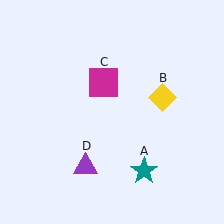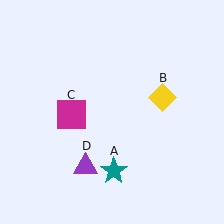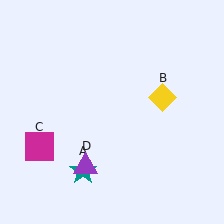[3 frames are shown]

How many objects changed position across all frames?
2 objects changed position: teal star (object A), magenta square (object C).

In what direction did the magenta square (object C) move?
The magenta square (object C) moved down and to the left.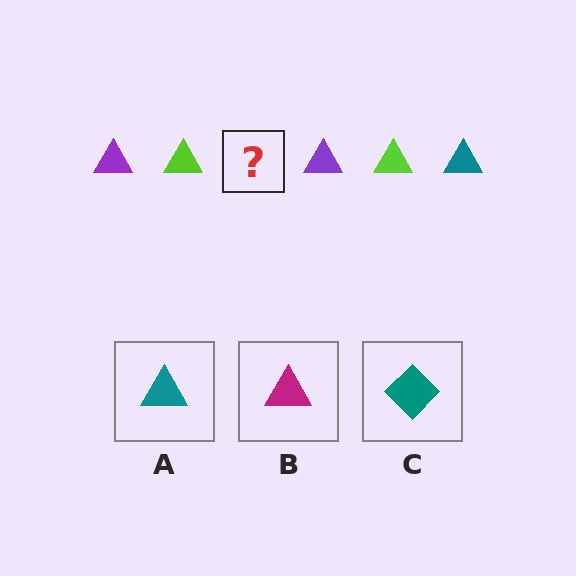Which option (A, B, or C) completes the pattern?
A.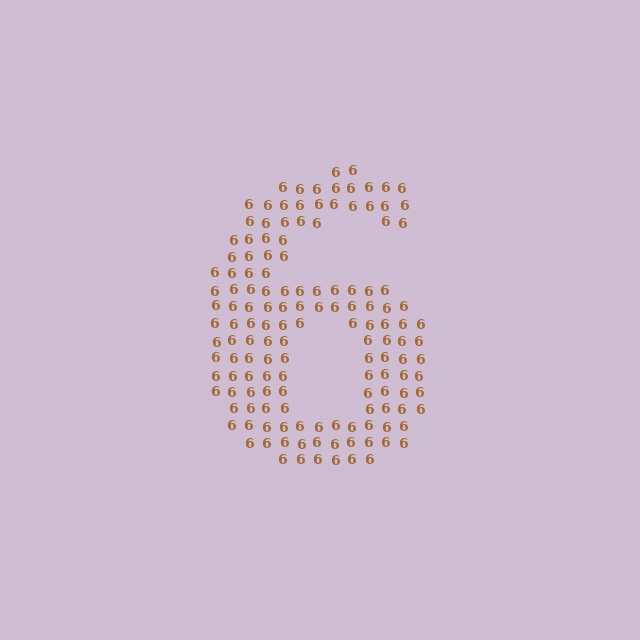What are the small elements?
The small elements are digit 6's.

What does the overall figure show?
The overall figure shows the digit 6.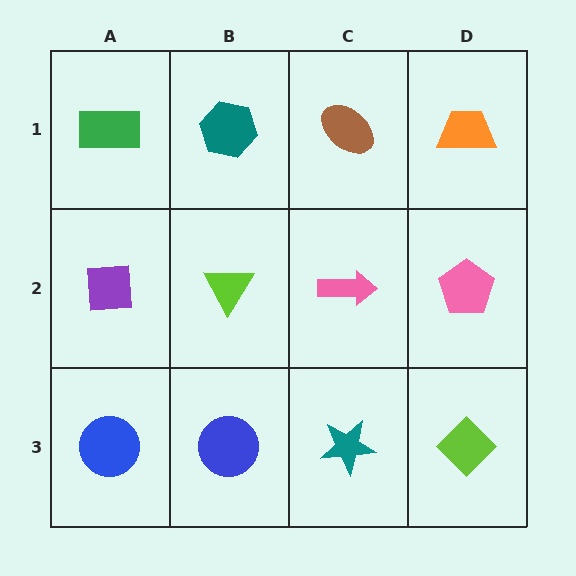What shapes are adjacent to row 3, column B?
A lime triangle (row 2, column B), a blue circle (row 3, column A), a teal star (row 3, column C).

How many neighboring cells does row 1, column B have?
3.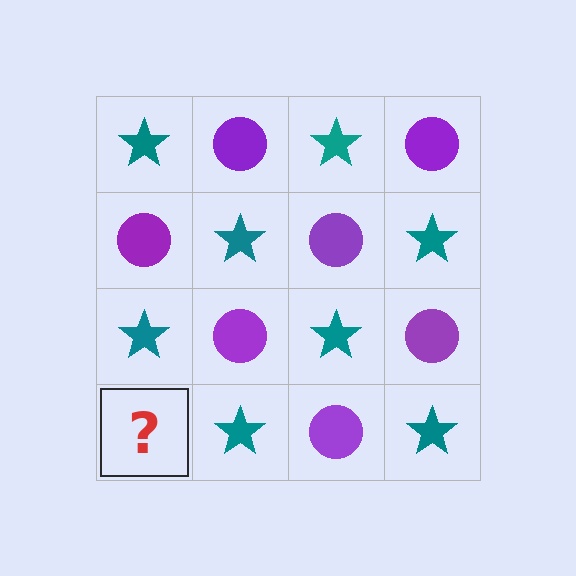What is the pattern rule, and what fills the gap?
The rule is that it alternates teal star and purple circle in a checkerboard pattern. The gap should be filled with a purple circle.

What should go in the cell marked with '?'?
The missing cell should contain a purple circle.